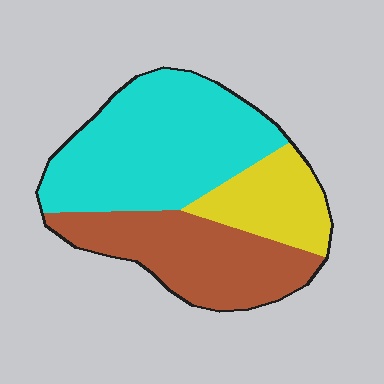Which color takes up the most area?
Cyan, at roughly 50%.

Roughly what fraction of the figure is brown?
Brown takes up about one third (1/3) of the figure.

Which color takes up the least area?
Yellow, at roughly 20%.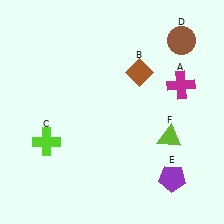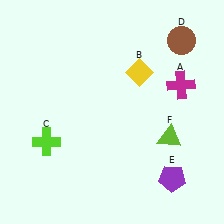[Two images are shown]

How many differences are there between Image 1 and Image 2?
There is 1 difference between the two images.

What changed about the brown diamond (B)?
In Image 1, B is brown. In Image 2, it changed to yellow.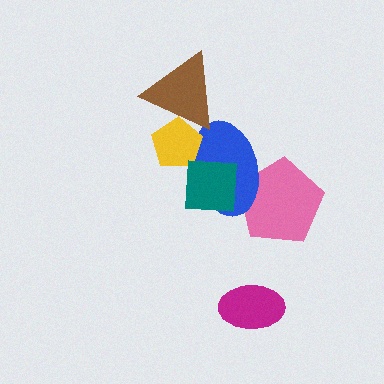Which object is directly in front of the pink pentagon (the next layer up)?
The blue ellipse is directly in front of the pink pentagon.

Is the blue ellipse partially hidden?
Yes, it is partially covered by another shape.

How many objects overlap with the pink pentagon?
2 objects overlap with the pink pentagon.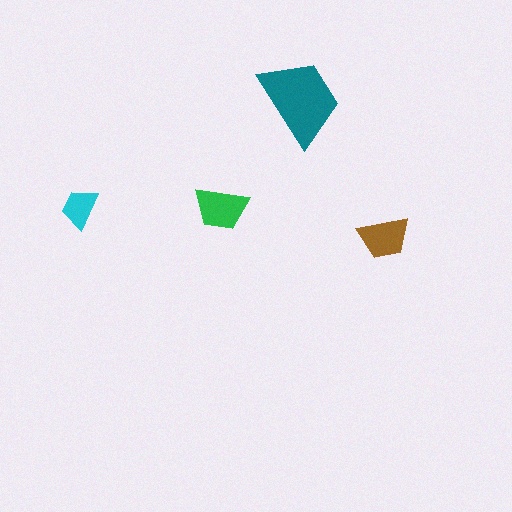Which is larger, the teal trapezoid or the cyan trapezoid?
The teal one.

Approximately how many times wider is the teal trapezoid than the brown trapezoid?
About 1.5 times wider.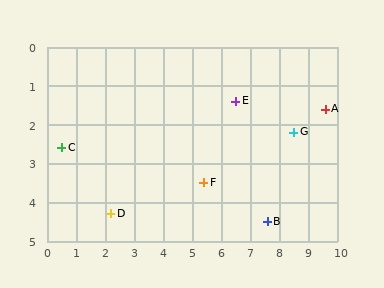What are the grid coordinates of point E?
Point E is at approximately (6.5, 1.4).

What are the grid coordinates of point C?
Point C is at approximately (0.5, 2.6).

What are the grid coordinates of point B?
Point B is at approximately (7.6, 4.5).